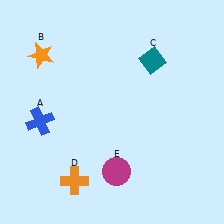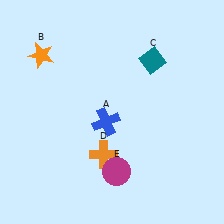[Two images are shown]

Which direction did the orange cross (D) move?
The orange cross (D) moved right.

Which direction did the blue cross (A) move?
The blue cross (A) moved right.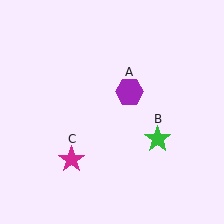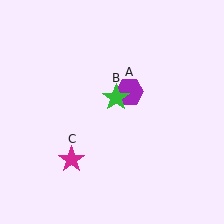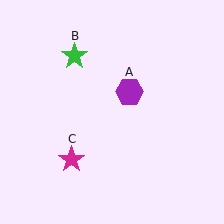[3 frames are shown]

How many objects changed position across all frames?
1 object changed position: green star (object B).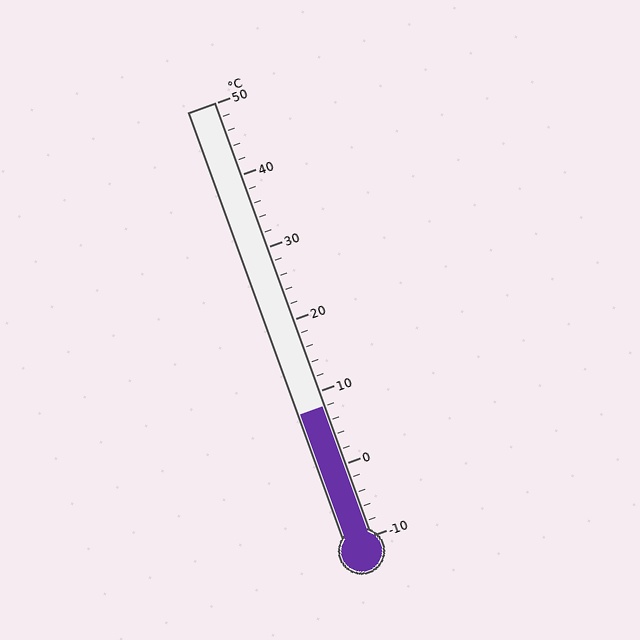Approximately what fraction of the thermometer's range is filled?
The thermometer is filled to approximately 30% of its range.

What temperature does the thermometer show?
The thermometer shows approximately 8°C.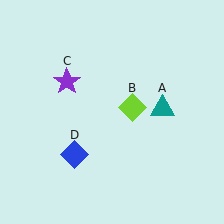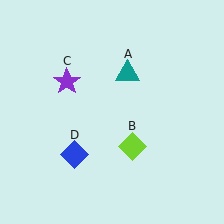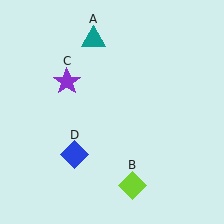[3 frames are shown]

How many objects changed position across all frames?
2 objects changed position: teal triangle (object A), lime diamond (object B).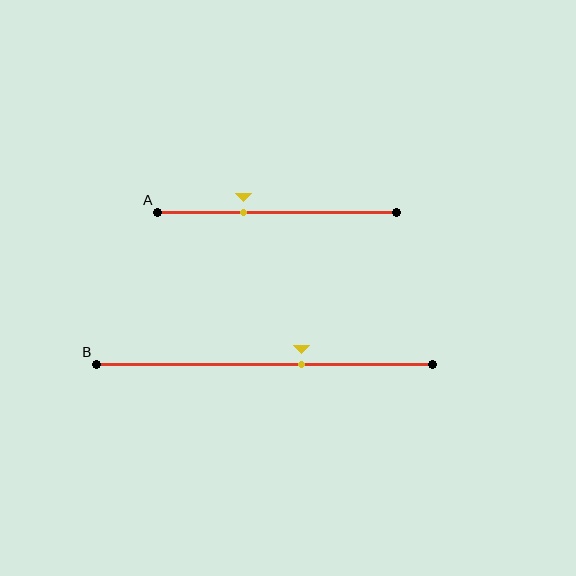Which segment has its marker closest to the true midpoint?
Segment B has its marker closest to the true midpoint.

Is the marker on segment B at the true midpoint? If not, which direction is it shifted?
No, the marker on segment B is shifted to the right by about 11% of the segment length.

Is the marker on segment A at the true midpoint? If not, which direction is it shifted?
No, the marker on segment A is shifted to the left by about 14% of the segment length.